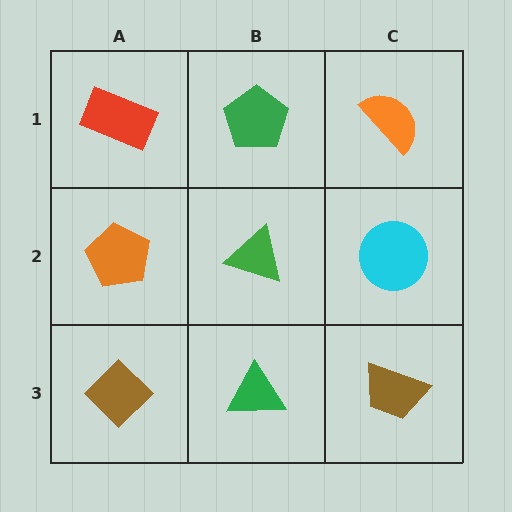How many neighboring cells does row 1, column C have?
2.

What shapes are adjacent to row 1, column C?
A cyan circle (row 2, column C), a green pentagon (row 1, column B).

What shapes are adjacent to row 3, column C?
A cyan circle (row 2, column C), a green triangle (row 3, column B).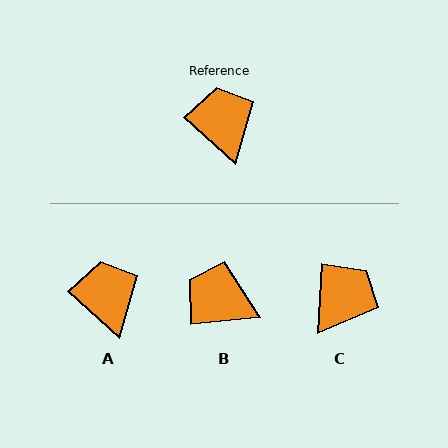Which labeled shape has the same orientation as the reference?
A.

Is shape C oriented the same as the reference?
No, it is off by about 51 degrees.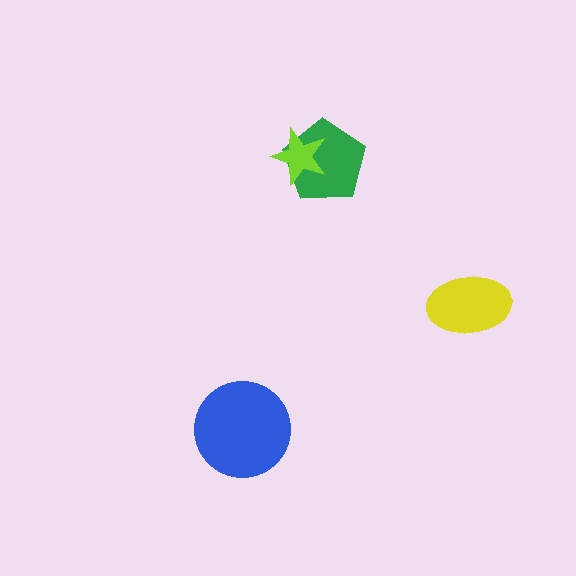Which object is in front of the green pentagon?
The lime star is in front of the green pentagon.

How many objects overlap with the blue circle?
0 objects overlap with the blue circle.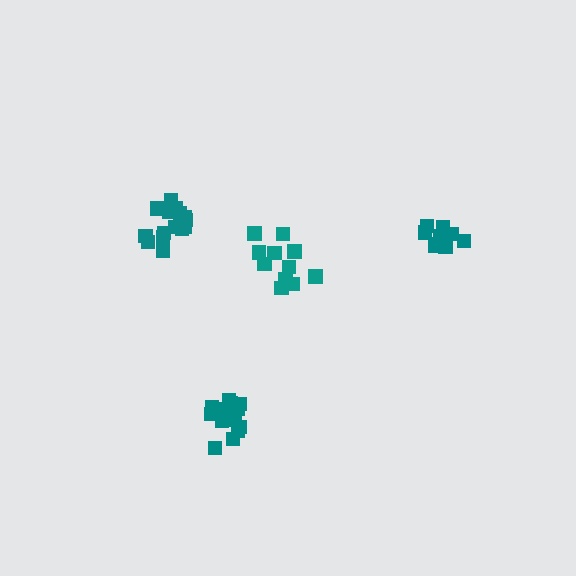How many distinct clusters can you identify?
There are 4 distinct clusters.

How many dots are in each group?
Group 1: 15 dots, Group 2: 11 dots, Group 3: 14 dots, Group 4: 11 dots (51 total).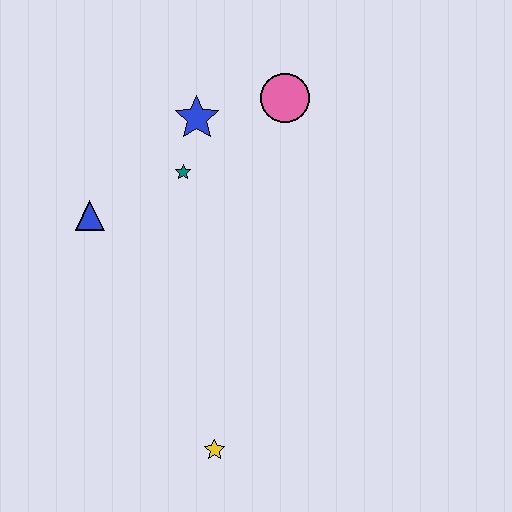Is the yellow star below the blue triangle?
Yes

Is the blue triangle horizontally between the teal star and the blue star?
No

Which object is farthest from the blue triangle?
The yellow star is farthest from the blue triangle.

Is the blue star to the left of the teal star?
No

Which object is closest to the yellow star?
The blue triangle is closest to the yellow star.